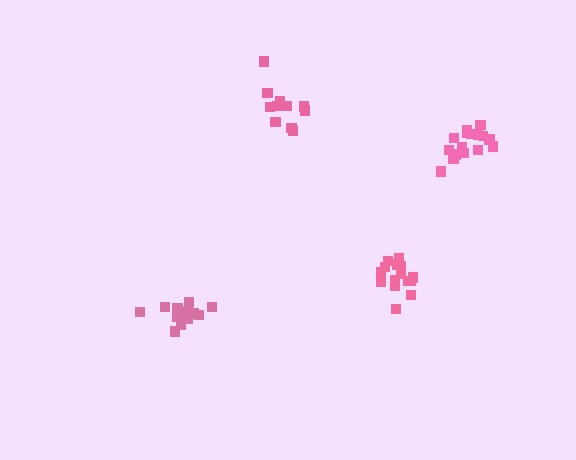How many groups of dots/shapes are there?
There are 4 groups.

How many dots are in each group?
Group 1: 15 dots, Group 2: 15 dots, Group 3: 12 dots, Group 4: 18 dots (60 total).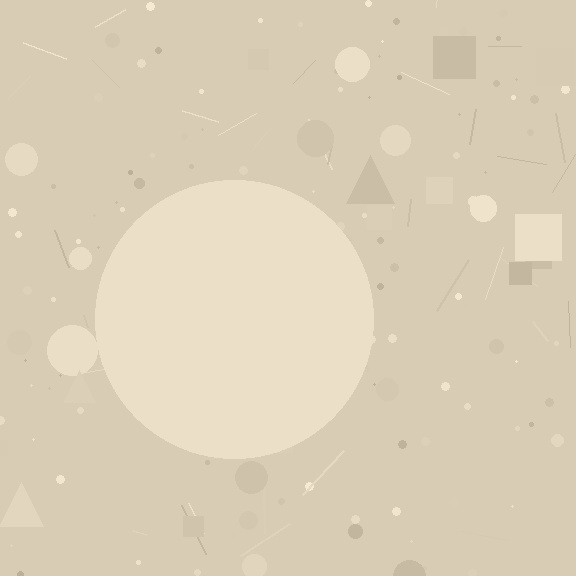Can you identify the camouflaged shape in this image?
The camouflaged shape is a circle.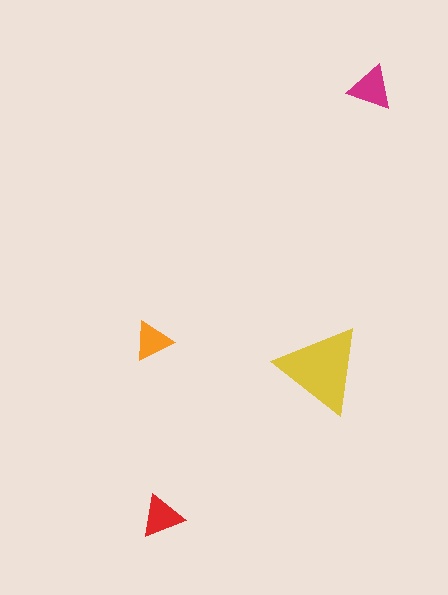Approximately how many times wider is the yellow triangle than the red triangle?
About 2 times wider.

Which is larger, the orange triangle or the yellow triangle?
The yellow one.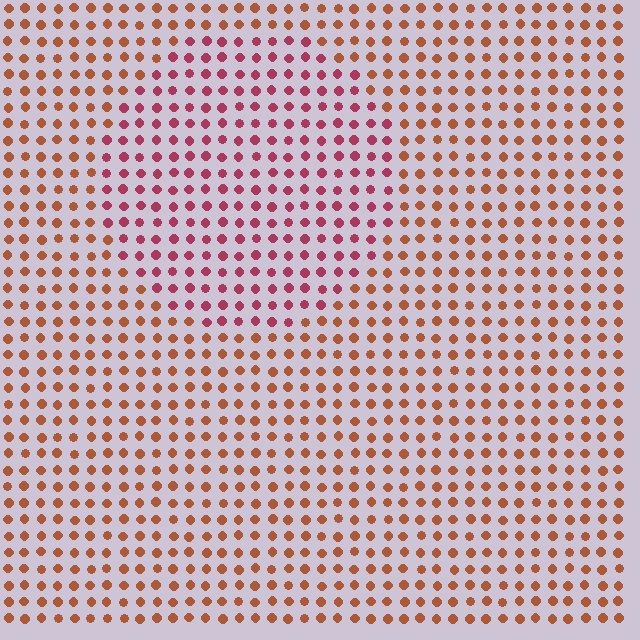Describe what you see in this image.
The image is filled with small brown elements in a uniform arrangement. A circle-shaped region is visible where the elements are tinted to a slightly different hue, forming a subtle color boundary.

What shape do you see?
I see a circle.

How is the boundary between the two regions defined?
The boundary is defined purely by a slight shift in hue (about 36 degrees). Spacing, size, and orientation are identical on both sides.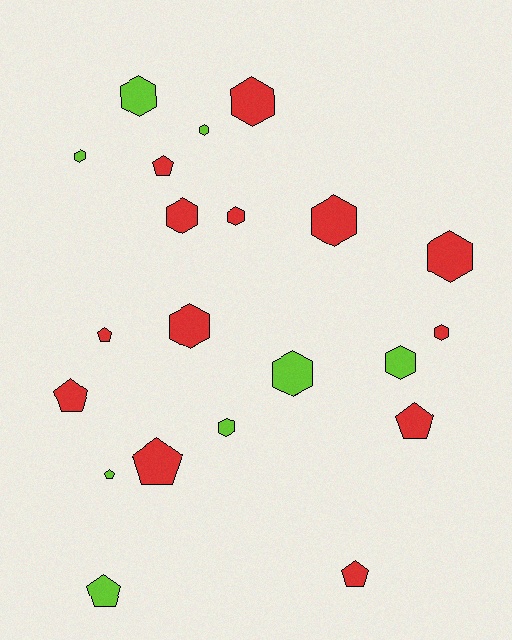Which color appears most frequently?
Red, with 13 objects.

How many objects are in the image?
There are 21 objects.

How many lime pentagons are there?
There are 2 lime pentagons.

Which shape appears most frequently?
Hexagon, with 13 objects.